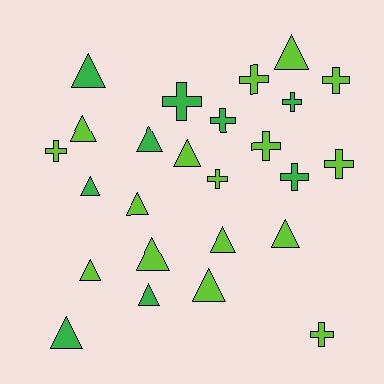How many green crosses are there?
There are 4 green crosses.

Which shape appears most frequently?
Triangle, with 14 objects.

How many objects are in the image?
There are 25 objects.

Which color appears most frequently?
Lime, with 16 objects.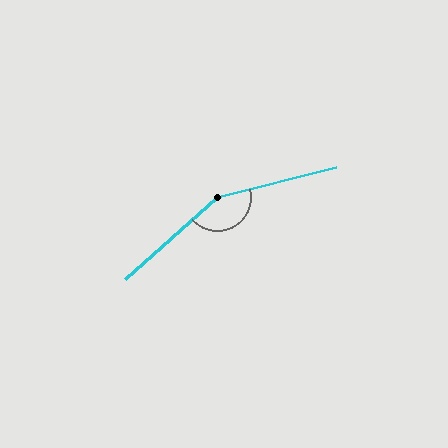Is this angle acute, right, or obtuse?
It is obtuse.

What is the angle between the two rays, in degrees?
Approximately 153 degrees.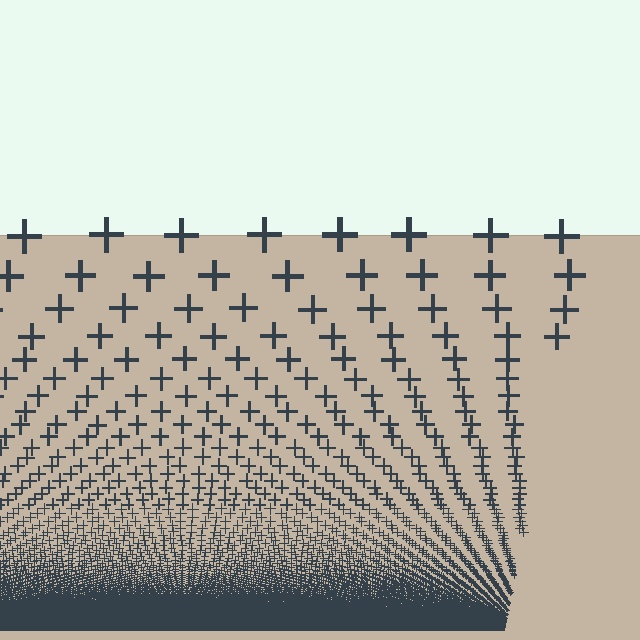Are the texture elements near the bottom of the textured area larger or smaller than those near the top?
Smaller. The gradient is inverted — elements near the bottom are smaller and denser.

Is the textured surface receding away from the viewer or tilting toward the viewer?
The surface appears to tilt toward the viewer. Texture elements get larger and sparser toward the top.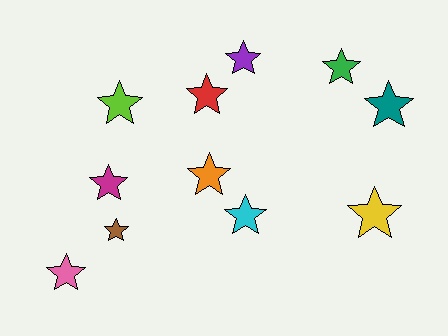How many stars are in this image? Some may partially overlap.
There are 11 stars.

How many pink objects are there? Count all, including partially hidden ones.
There is 1 pink object.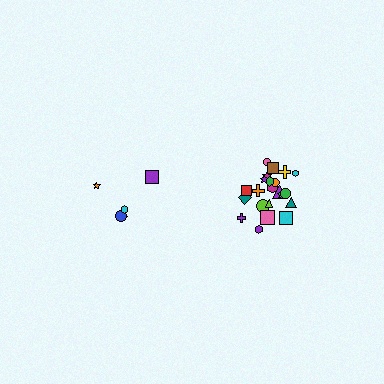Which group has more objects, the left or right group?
The right group.